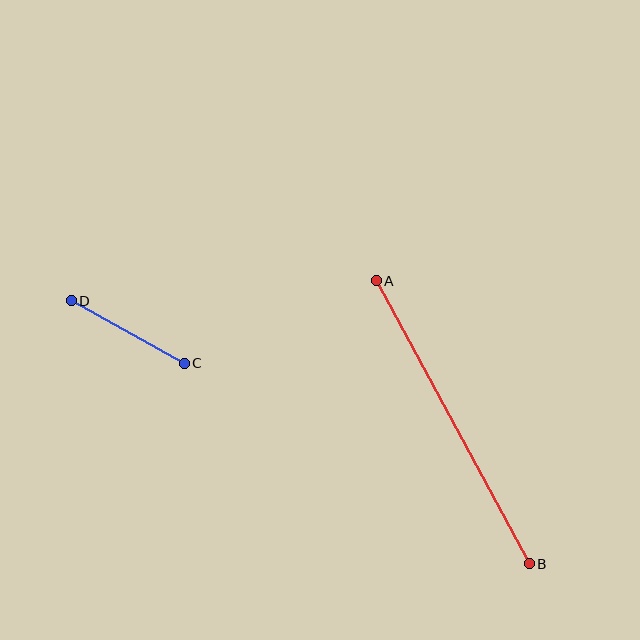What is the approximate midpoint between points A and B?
The midpoint is at approximately (453, 422) pixels.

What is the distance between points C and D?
The distance is approximately 129 pixels.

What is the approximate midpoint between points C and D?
The midpoint is at approximately (128, 332) pixels.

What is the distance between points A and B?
The distance is approximately 322 pixels.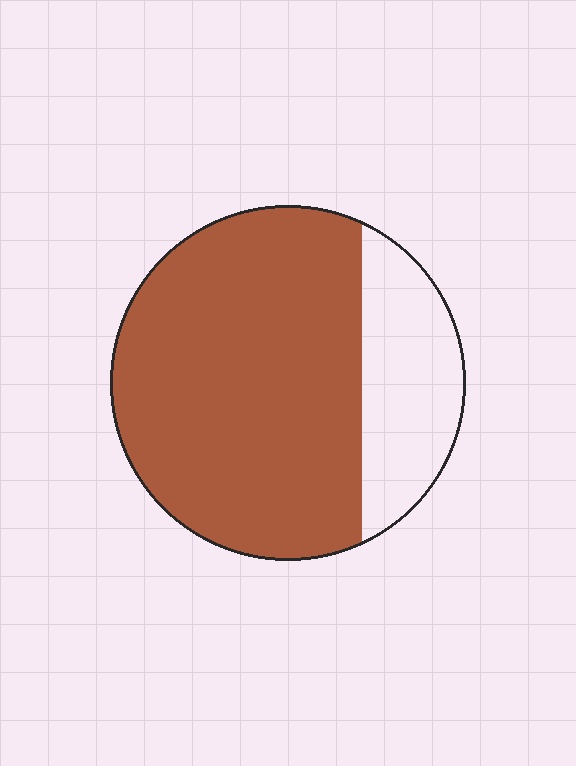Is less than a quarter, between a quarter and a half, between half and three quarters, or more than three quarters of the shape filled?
More than three quarters.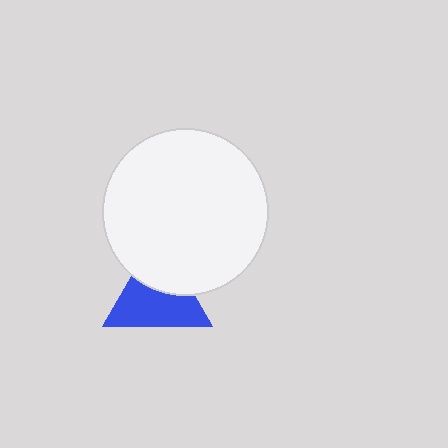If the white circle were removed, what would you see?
You would see the complete blue triangle.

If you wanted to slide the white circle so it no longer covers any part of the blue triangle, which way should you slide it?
Slide it up — that is the most direct way to separate the two shapes.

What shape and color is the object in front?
The object in front is a white circle.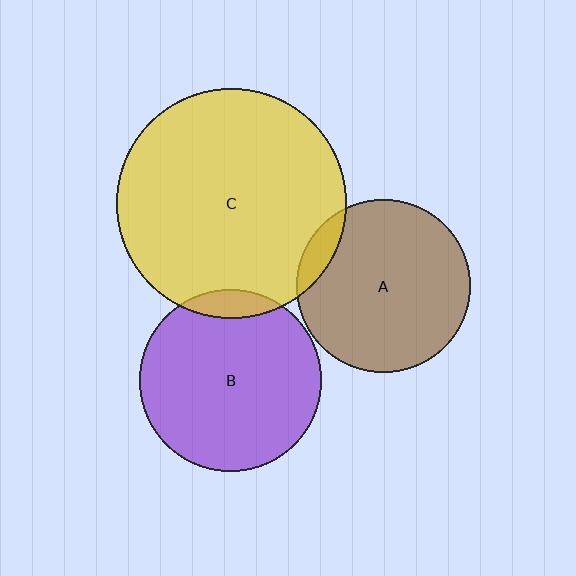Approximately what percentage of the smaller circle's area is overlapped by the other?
Approximately 10%.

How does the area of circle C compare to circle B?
Approximately 1.6 times.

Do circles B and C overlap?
Yes.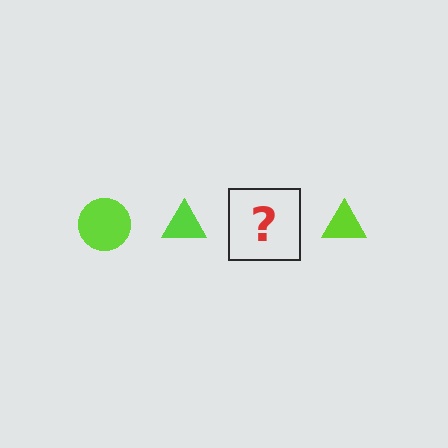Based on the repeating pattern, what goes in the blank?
The blank should be a lime circle.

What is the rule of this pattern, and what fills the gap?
The rule is that the pattern cycles through circle, triangle shapes in lime. The gap should be filled with a lime circle.